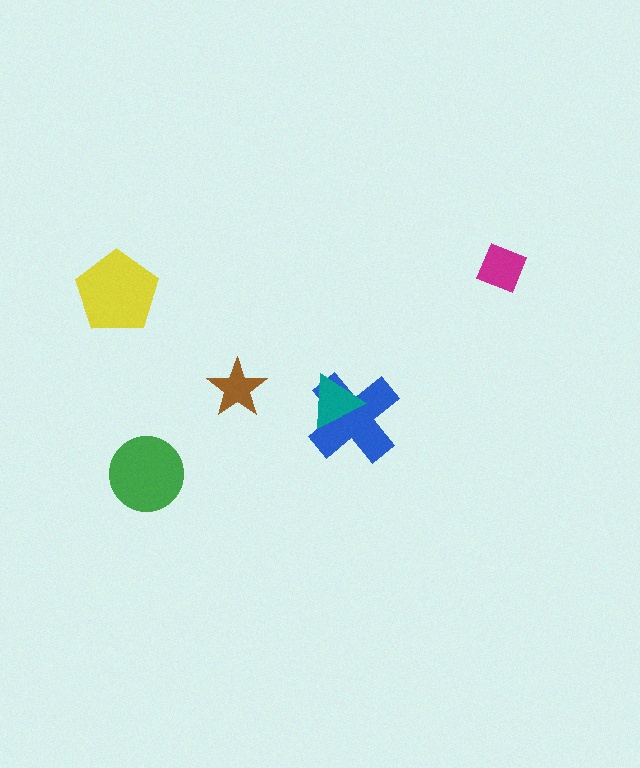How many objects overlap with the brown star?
0 objects overlap with the brown star.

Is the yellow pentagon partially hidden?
No, no other shape covers it.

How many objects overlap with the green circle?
0 objects overlap with the green circle.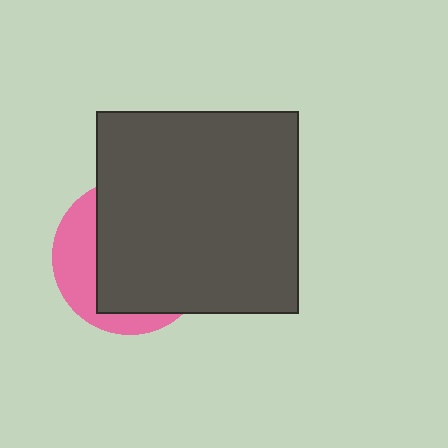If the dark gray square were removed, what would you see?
You would see the complete pink circle.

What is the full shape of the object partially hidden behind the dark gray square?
The partially hidden object is a pink circle.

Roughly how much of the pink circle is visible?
A small part of it is visible (roughly 30%).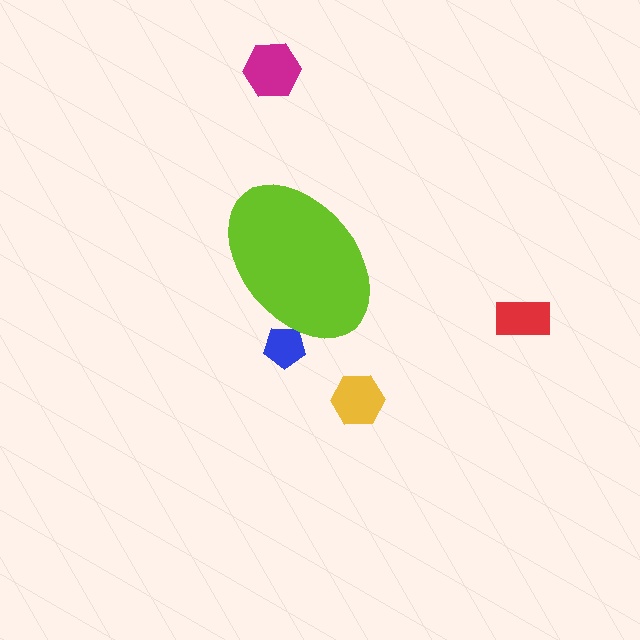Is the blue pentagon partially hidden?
Yes, the blue pentagon is partially hidden behind the lime ellipse.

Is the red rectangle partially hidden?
No, the red rectangle is fully visible.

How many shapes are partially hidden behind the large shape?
1 shape is partially hidden.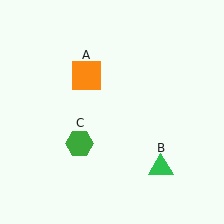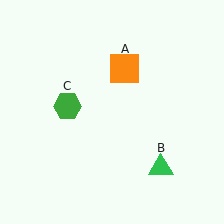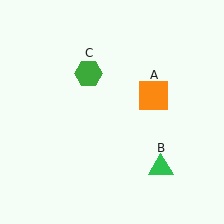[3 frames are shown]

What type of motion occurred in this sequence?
The orange square (object A), green hexagon (object C) rotated clockwise around the center of the scene.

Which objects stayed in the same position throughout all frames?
Green triangle (object B) remained stationary.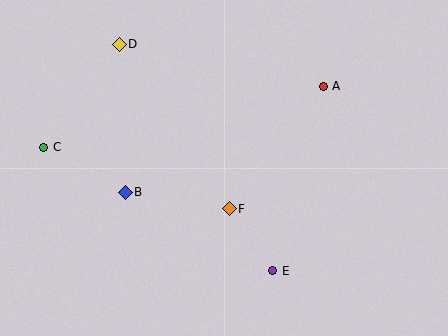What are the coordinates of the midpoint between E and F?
The midpoint between E and F is at (251, 240).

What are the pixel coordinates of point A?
Point A is at (323, 86).